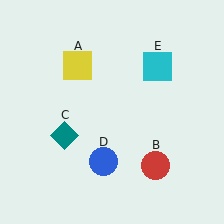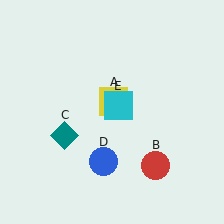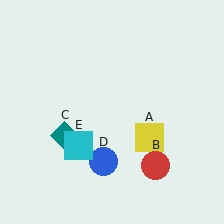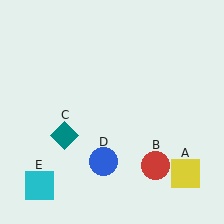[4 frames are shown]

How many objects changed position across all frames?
2 objects changed position: yellow square (object A), cyan square (object E).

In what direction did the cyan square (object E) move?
The cyan square (object E) moved down and to the left.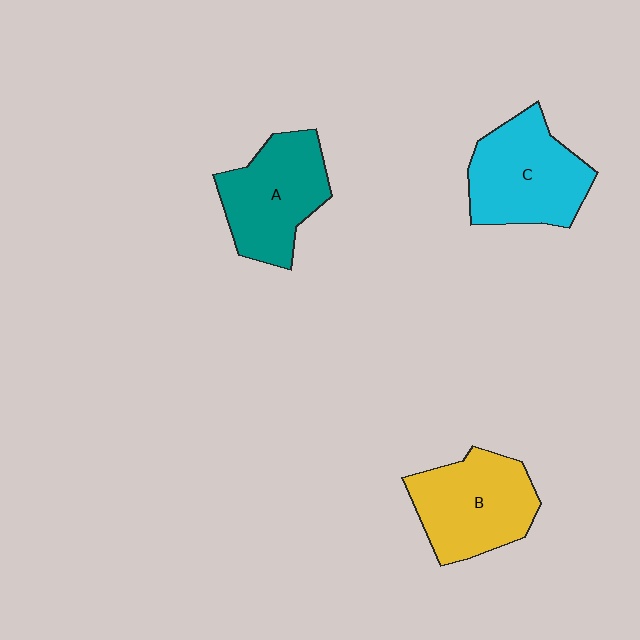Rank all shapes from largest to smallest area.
From largest to smallest: C (cyan), B (yellow), A (teal).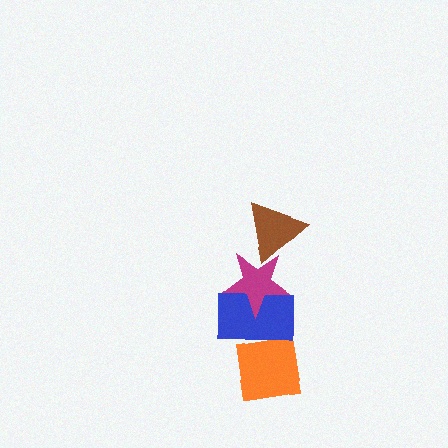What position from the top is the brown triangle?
The brown triangle is 1st from the top.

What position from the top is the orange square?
The orange square is 4th from the top.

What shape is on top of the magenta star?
The brown triangle is on top of the magenta star.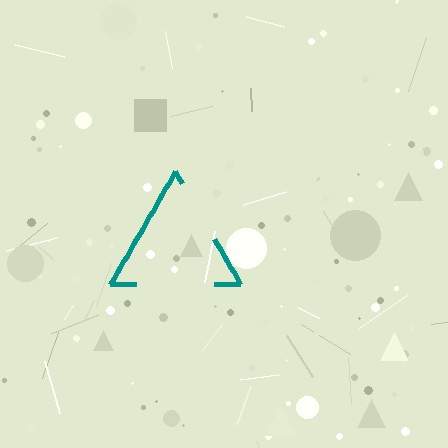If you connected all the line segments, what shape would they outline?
They would outline a triangle.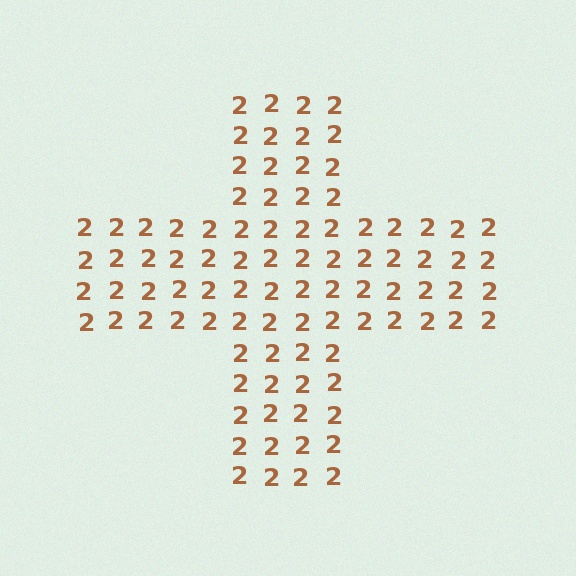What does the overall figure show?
The overall figure shows a cross.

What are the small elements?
The small elements are digit 2's.